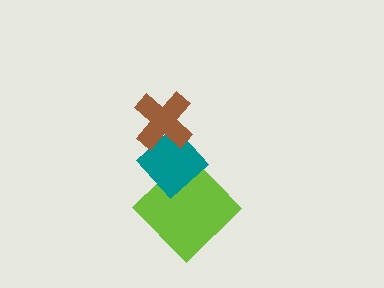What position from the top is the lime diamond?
The lime diamond is 3rd from the top.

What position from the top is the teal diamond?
The teal diamond is 2nd from the top.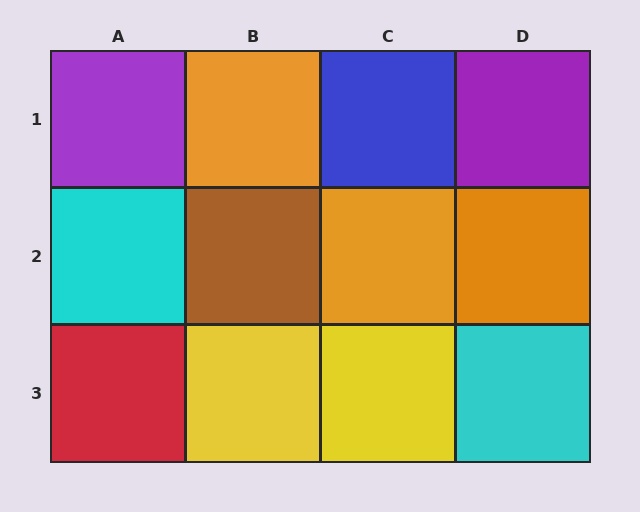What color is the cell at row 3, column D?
Cyan.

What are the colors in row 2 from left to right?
Cyan, brown, orange, orange.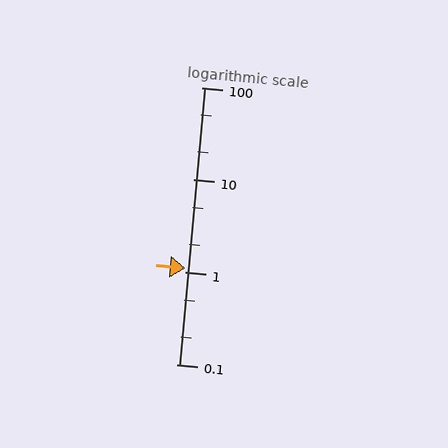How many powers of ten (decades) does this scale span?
The scale spans 3 decades, from 0.1 to 100.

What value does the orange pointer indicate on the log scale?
The pointer indicates approximately 1.1.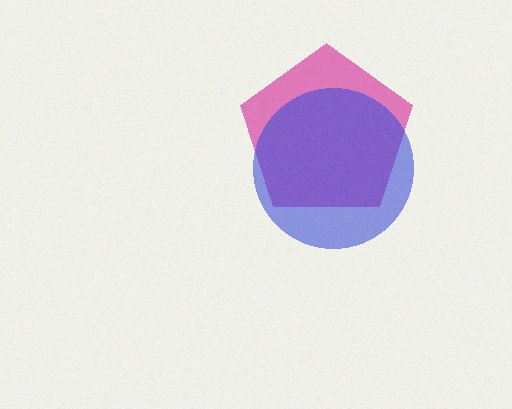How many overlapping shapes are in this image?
There are 2 overlapping shapes in the image.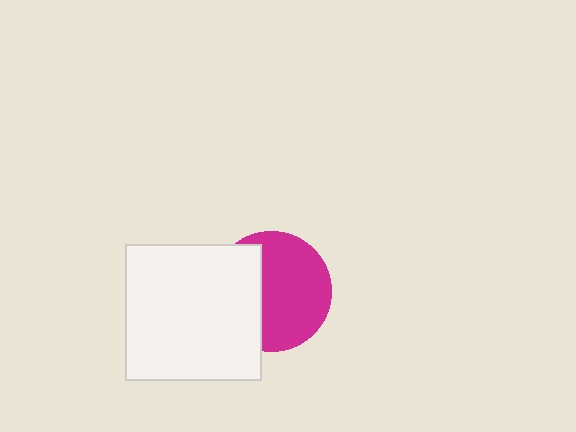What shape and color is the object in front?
The object in front is a white square.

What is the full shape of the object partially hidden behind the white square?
The partially hidden object is a magenta circle.